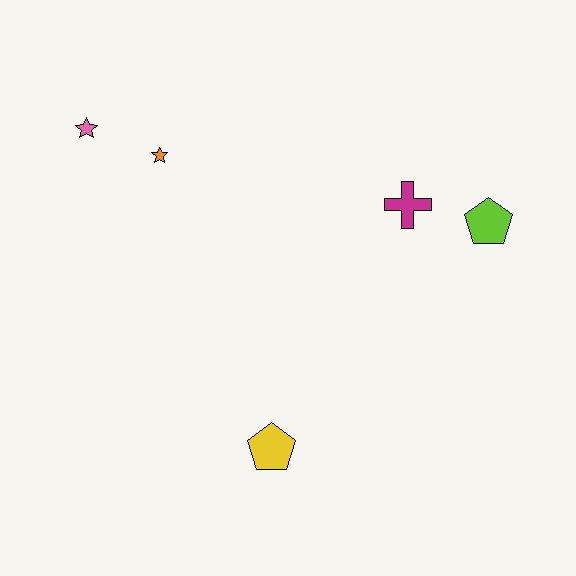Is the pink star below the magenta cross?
No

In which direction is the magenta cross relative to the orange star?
The magenta cross is to the right of the orange star.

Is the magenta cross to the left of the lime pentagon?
Yes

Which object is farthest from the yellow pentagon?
The pink star is farthest from the yellow pentagon.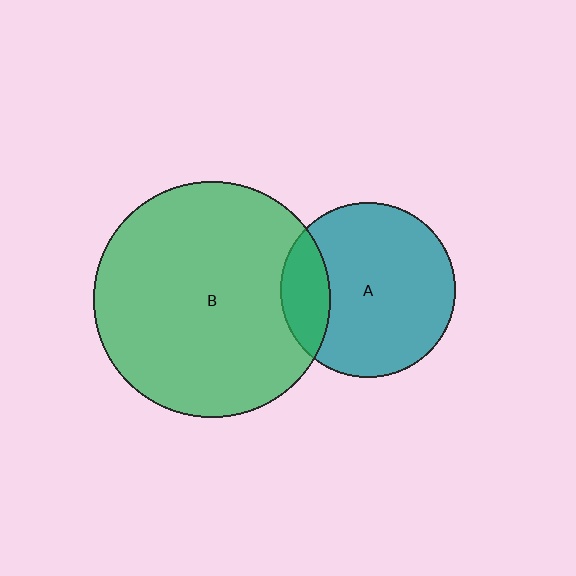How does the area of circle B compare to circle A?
Approximately 1.8 times.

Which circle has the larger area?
Circle B (green).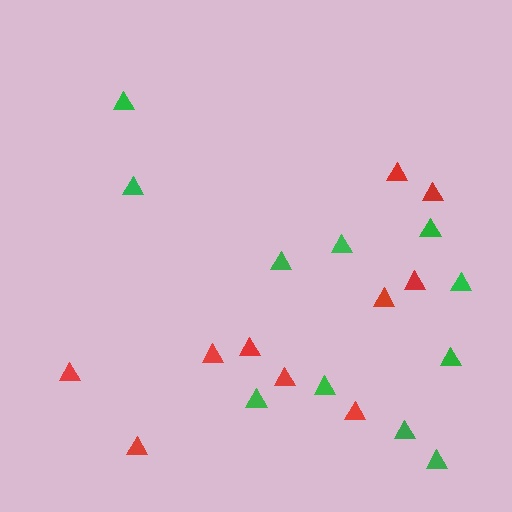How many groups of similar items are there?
There are 2 groups: one group of green triangles (11) and one group of red triangles (10).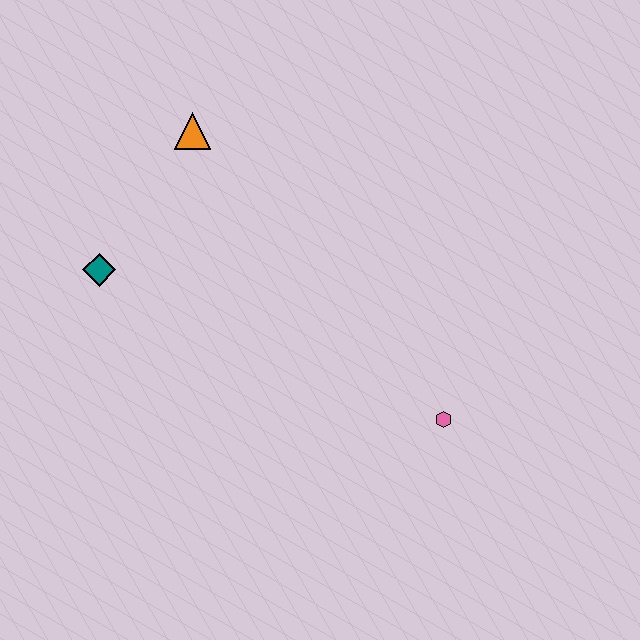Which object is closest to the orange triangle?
The teal diamond is closest to the orange triangle.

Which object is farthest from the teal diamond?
The pink hexagon is farthest from the teal diamond.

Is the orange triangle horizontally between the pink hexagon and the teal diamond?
Yes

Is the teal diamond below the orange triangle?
Yes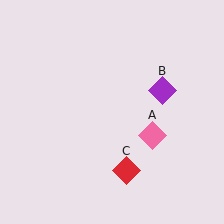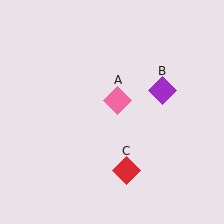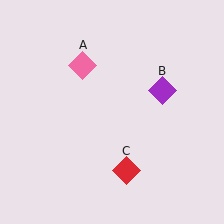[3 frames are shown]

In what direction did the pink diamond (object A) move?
The pink diamond (object A) moved up and to the left.